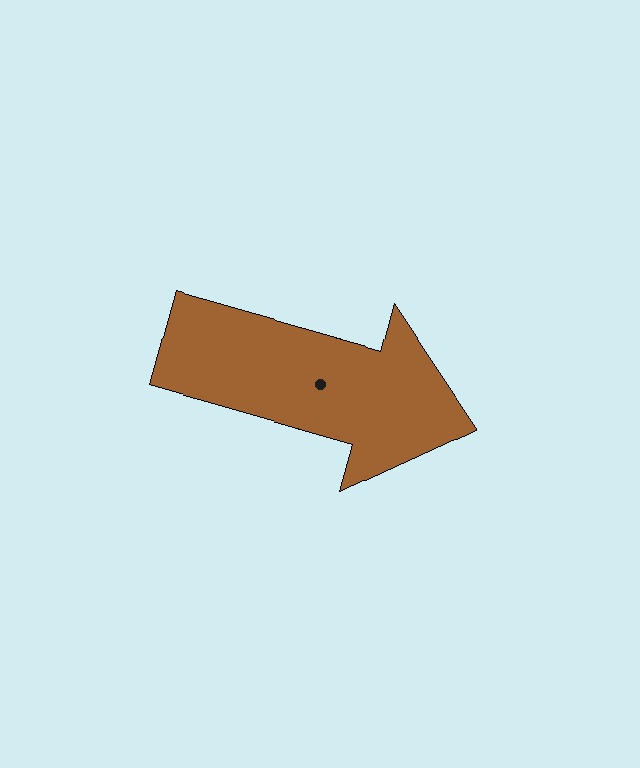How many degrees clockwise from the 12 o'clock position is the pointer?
Approximately 106 degrees.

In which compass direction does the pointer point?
East.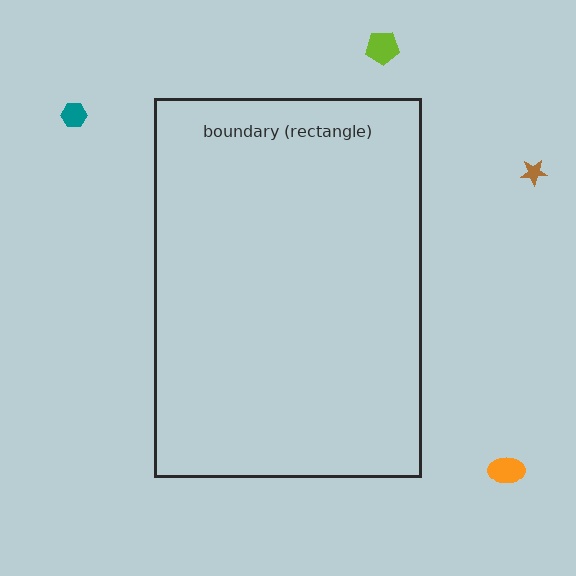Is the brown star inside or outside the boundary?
Outside.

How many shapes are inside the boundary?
0 inside, 4 outside.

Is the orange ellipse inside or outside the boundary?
Outside.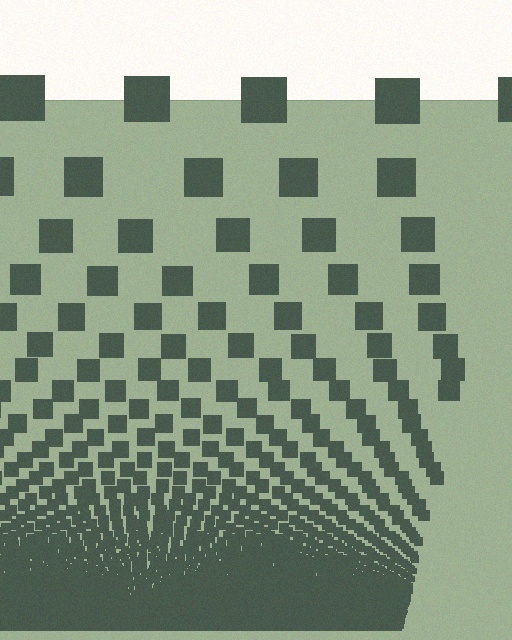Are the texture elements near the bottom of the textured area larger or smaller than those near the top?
Smaller. The gradient is inverted — elements near the bottom are smaller and denser.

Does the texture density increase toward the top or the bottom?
Density increases toward the bottom.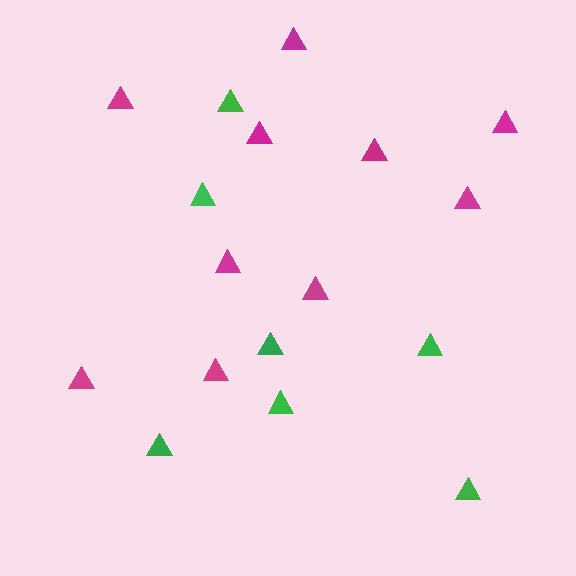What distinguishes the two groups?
There are 2 groups: one group of green triangles (7) and one group of magenta triangles (10).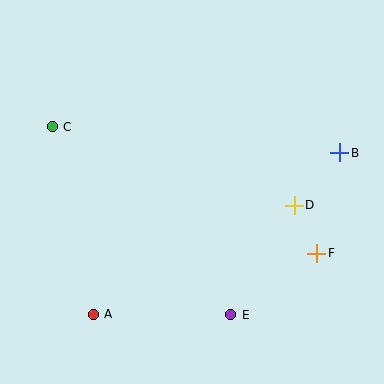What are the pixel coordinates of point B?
Point B is at (340, 153).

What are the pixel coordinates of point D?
Point D is at (294, 205).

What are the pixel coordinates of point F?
Point F is at (317, 253).